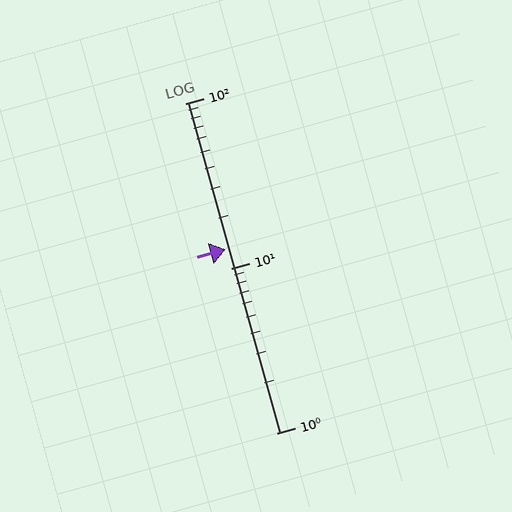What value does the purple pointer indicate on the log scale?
The pointer indicates approximately 13.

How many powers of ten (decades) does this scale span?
The scale spans 2 decades, from 1 to 100.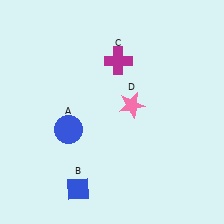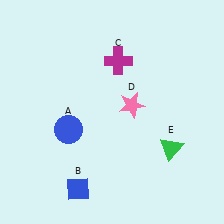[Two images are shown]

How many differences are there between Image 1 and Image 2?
There is 1 difference between the two images.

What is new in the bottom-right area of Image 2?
A green triangle (E) was added in the bottom-right area of Image 2.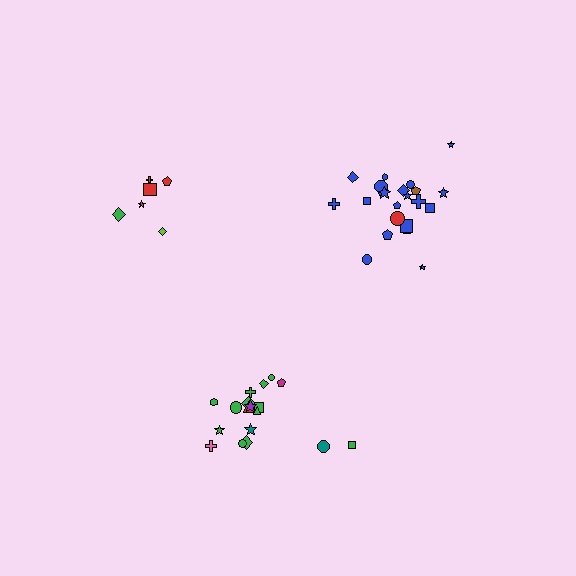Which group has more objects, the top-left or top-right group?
The top-right group.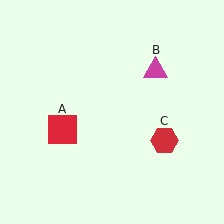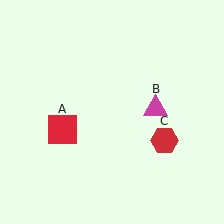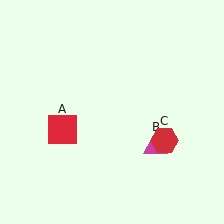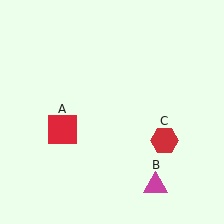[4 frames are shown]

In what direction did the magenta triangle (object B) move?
The magenta triangle (object B) moved down.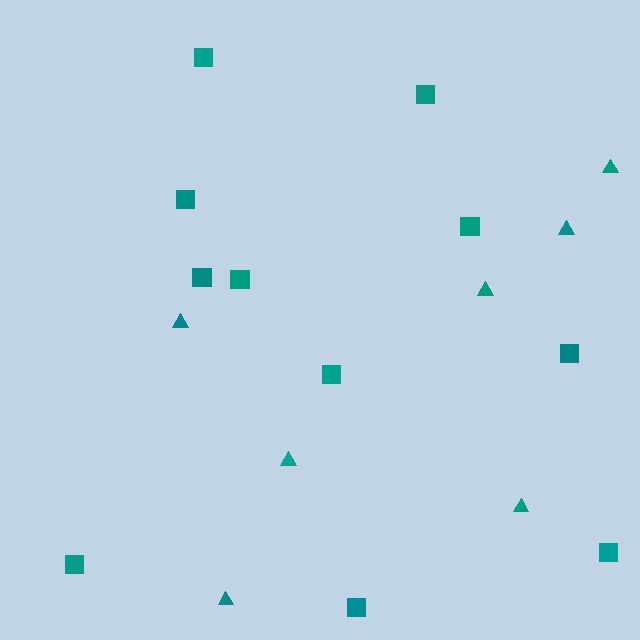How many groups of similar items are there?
There are 2 groups: one group of squares (11) and one group of triangles (7).